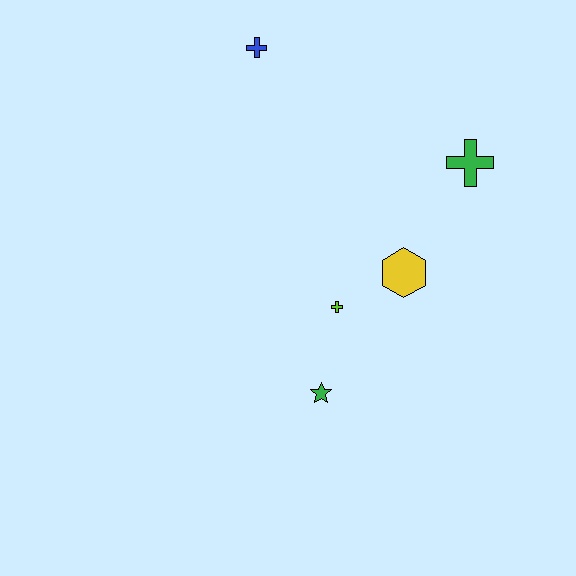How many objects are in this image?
There are 5 objects.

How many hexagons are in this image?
There is 1 hexagon.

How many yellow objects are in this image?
There is 1 yellow object.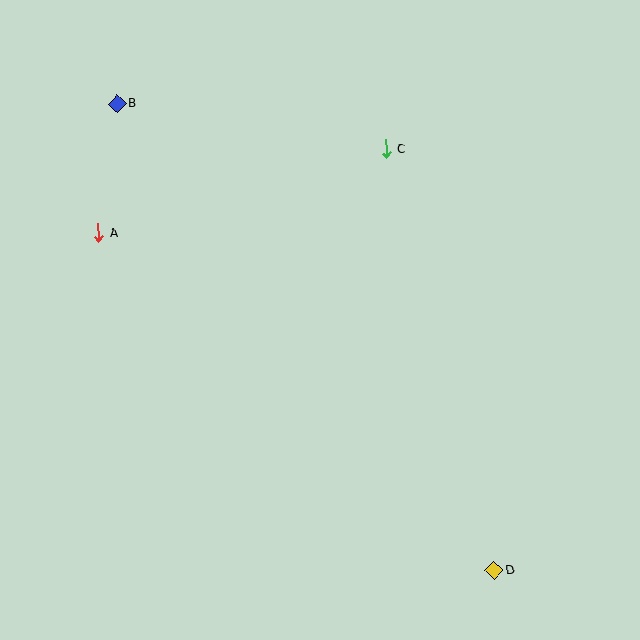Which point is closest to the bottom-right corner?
Point D is closest to the bottom-right corner.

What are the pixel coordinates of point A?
Point A is at (98, 233).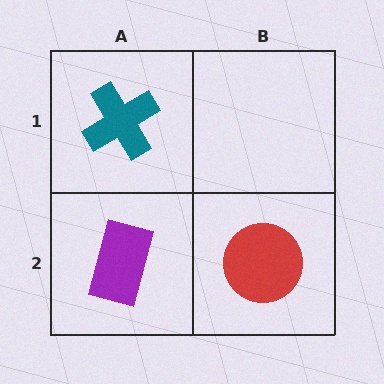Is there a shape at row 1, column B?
No, that cell is empty.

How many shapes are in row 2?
2 shapes.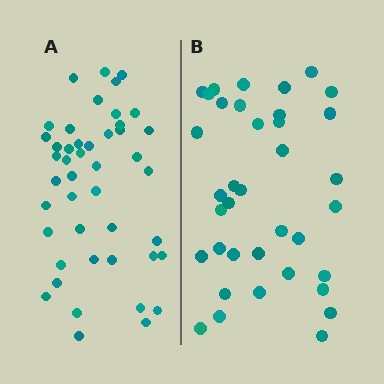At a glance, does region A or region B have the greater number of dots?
Region A (the left region) has more dots.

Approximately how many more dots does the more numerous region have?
Region A has roughly 8 or so more dots than region B.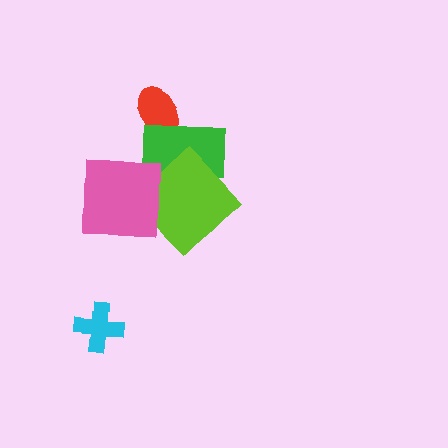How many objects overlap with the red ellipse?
1 object overlaps with the red ellipse.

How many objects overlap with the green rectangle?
2 objects overlap with the green rectangle.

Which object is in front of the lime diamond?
The pink square is in front of the lime diamond.